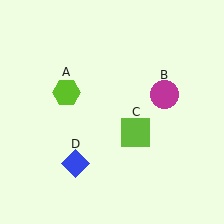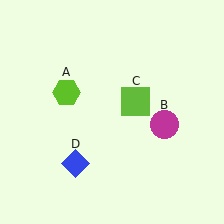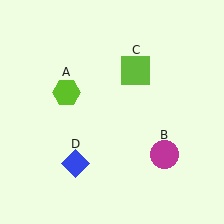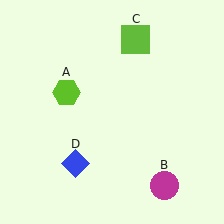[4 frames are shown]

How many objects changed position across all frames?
2 objects changed position: magenta circle (object B), lime square (object C).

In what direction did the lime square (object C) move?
The lime square (object C) moved up.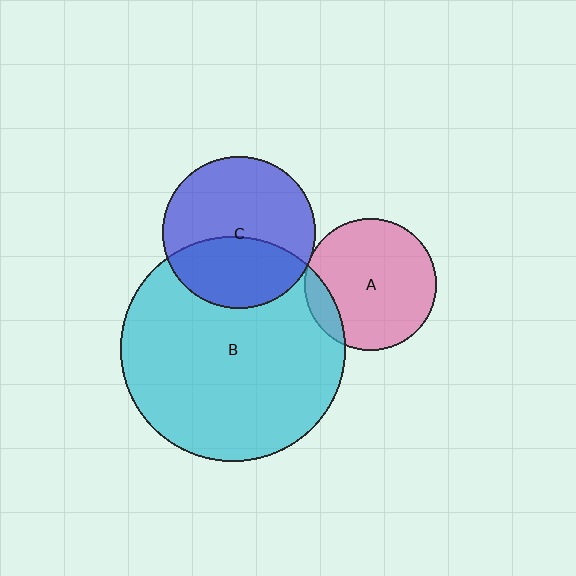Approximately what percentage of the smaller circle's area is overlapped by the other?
Approximately 5%.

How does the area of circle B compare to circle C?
Approximately 2.2 times.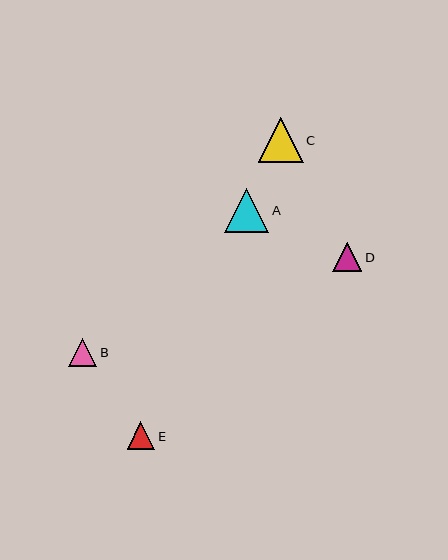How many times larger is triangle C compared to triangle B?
Triangle C is approximately 1.6 times the size of triangle B.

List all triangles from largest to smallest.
From largest to smallest: C, A, D, B, E.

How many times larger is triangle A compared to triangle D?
Triangle A is approximately 1.5 times the size of triangle D.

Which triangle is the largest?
Triangle C is the largest with a size of approximately 44 pixels.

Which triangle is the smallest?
Triangle E is the smallest with a size of approximately 27 pixels.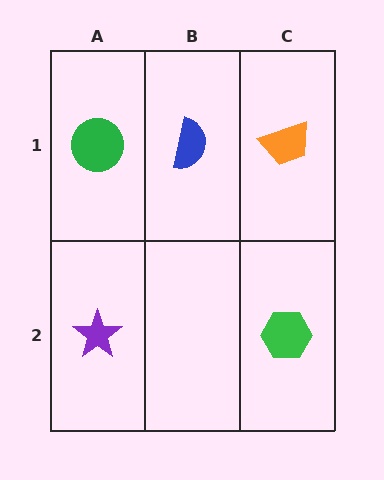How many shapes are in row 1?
3 shapes.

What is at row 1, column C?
An orange trapezoid.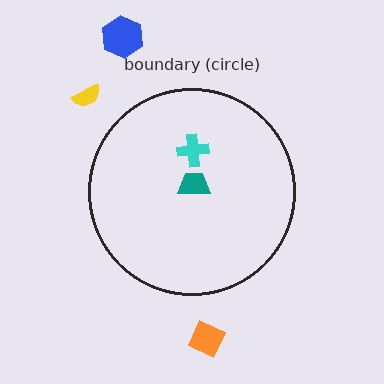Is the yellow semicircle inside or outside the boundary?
Outside.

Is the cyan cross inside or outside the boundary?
Inside.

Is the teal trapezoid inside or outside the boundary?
Inside.